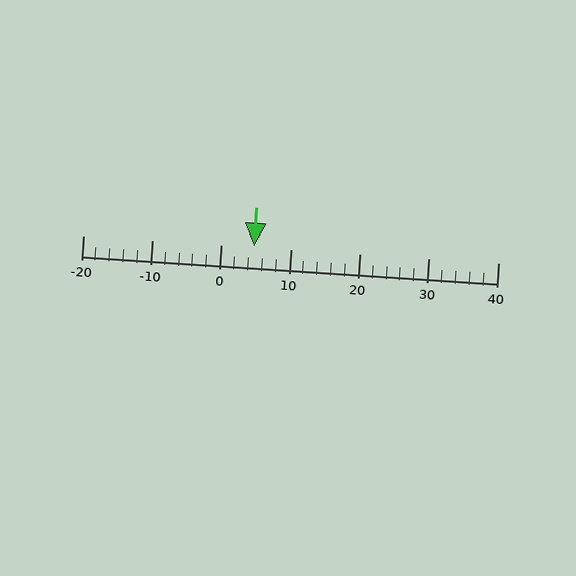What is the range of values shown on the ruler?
The ruler shows values from -20 to 40.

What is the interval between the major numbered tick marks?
The major tick marks are spaced 10 units apart.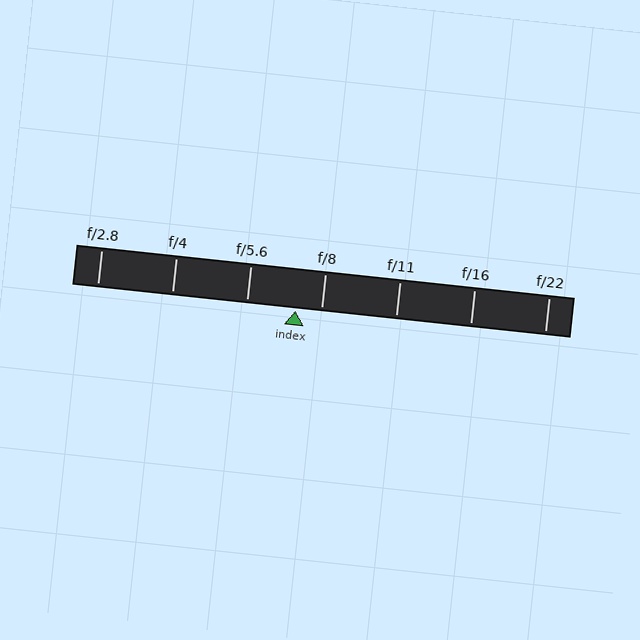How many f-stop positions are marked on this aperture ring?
There are 7 f-stop positions marked.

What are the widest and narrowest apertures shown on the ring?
The widest aperture shown is f/2.8 and the narrowest is f/22.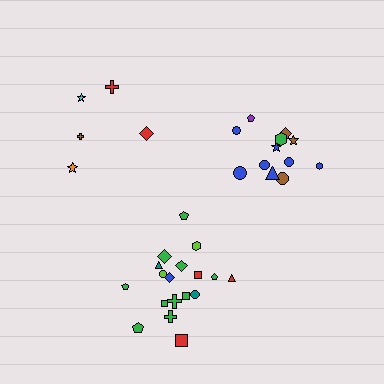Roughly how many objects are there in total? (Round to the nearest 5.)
Roughly 35 objects in total.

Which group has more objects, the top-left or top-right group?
The top-right group.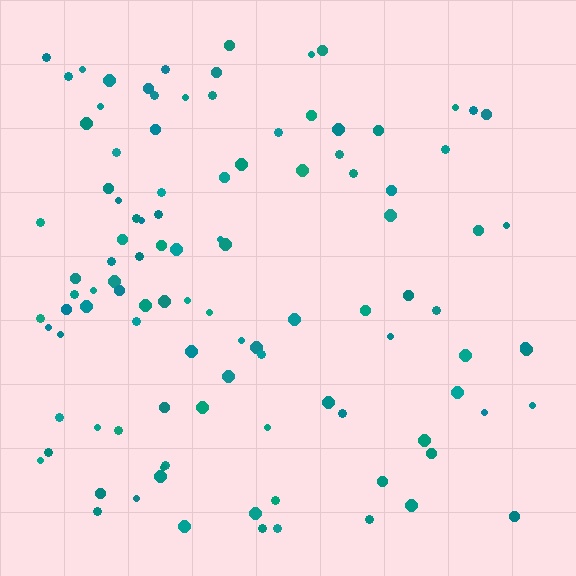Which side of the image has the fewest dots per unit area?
The right.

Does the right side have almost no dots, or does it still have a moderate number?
Still a moderate number, just noticeably fewer than the left.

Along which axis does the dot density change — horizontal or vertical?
Horizontal.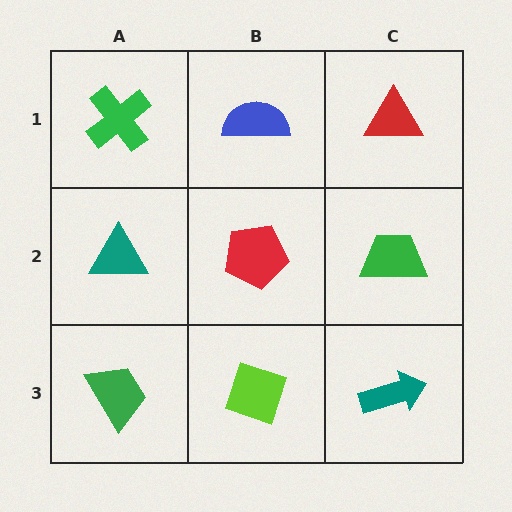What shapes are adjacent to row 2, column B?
A blue semicircle (row 1, column B), a lime diamond (row 3, column B), a teal triangle (row 2, column A), a green trapezoid (row 2, column C).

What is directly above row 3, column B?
A red pentagon.